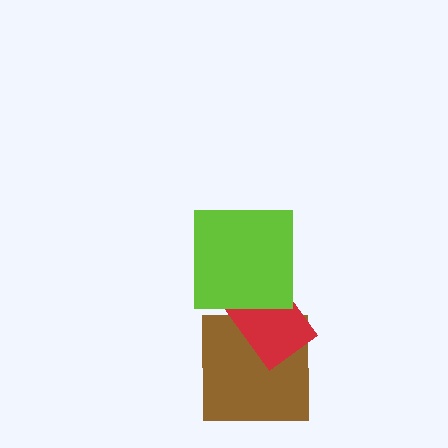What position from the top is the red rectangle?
The red rectangle is 2nd from the top.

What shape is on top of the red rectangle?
The lime square is on top of the red rectangle.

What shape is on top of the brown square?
The red rectangle is on top of the brown square.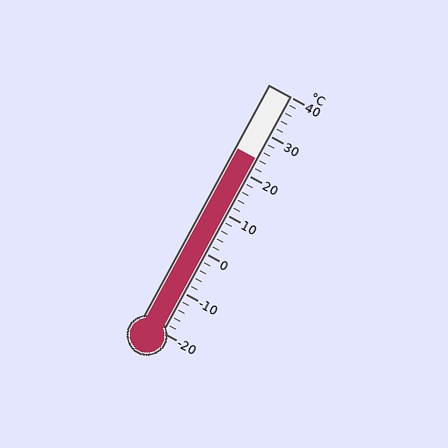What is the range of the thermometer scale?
The thermometer scale ranges from -20°C to 40°C.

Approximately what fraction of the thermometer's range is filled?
The thermometer is filled to approximately 75% of its range.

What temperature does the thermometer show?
The thermometer shows approximately 24°C.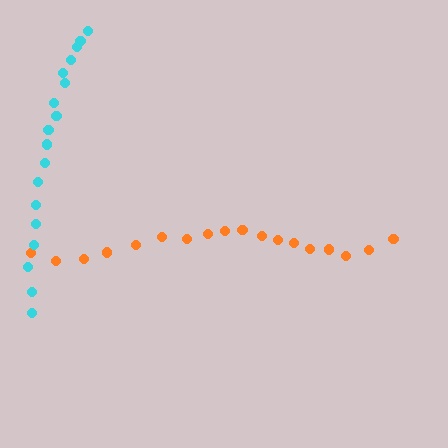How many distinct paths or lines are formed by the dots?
There are 2 distinct paths.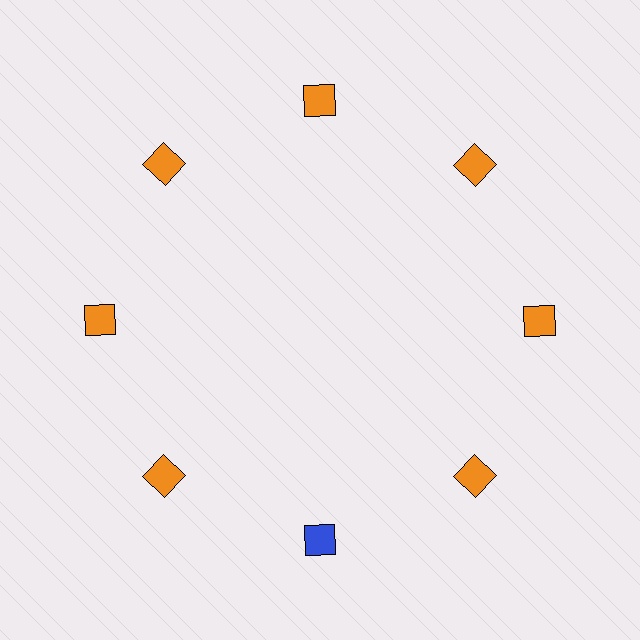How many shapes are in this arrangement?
There are 8 shapes arranged in a ring pattern.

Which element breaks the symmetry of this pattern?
The blue square at roughly the 6 o'clock position breaks the symmetry. All other shapes are orange squares.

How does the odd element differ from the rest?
It has a different color: blue instead of orange.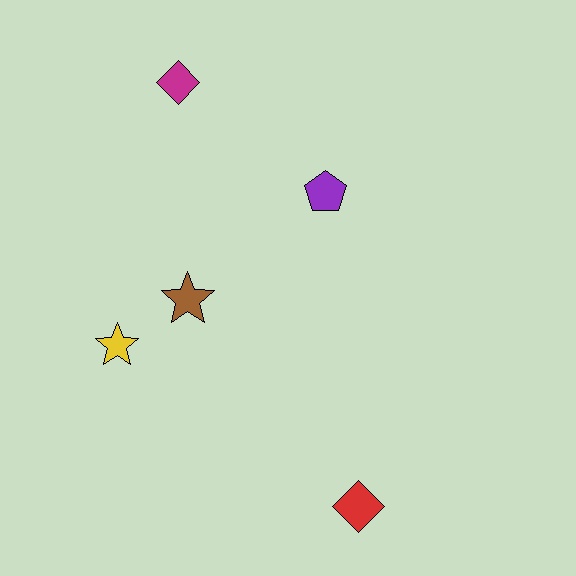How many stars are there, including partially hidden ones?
There are 2 stars.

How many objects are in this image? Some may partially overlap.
There are 5 objects.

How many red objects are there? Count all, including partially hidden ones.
There is 1 red object.